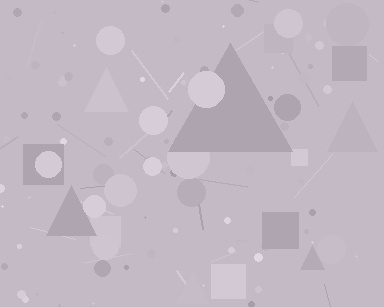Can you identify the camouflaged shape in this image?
The camouflaged shape is a triangle.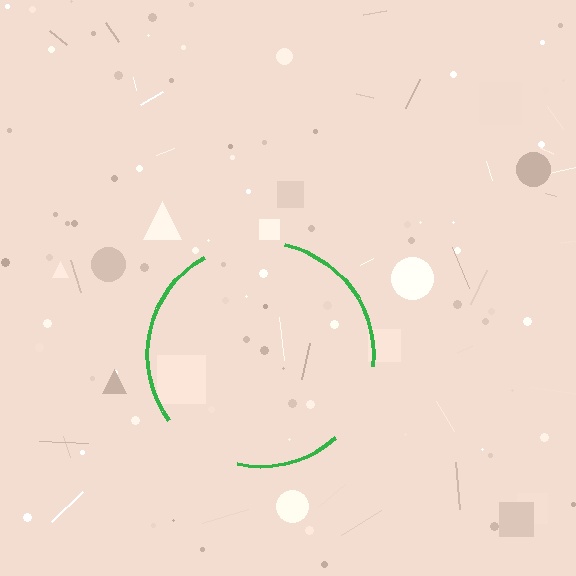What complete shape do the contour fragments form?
The contour fragments form a circle.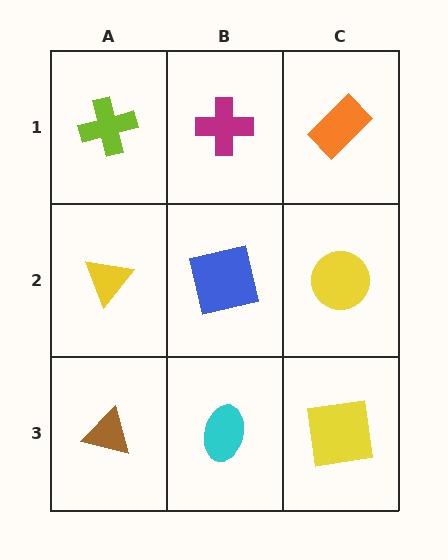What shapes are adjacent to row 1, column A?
A yellow triangle (row 2, column A), a magenta cross (row 1, column B).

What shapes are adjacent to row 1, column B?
A blue square (row 2, column B), a lime cross (row 1, column A), an orange rectangle (row 1, column C).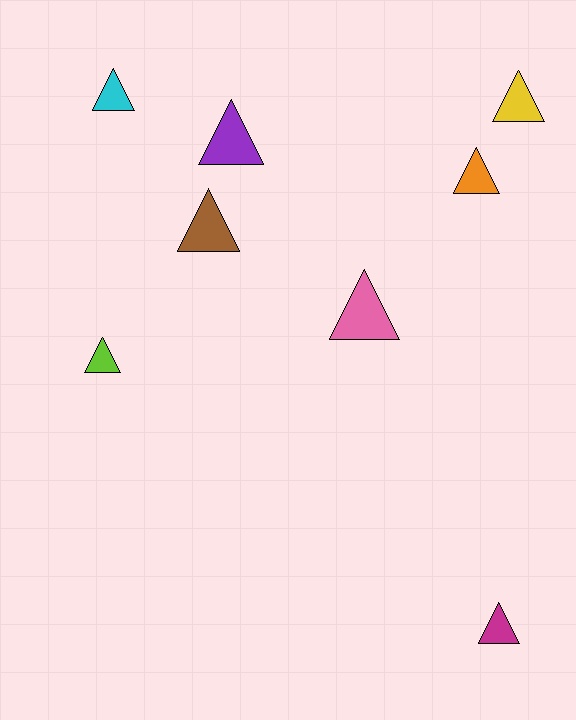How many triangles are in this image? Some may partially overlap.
There are 8 triangles.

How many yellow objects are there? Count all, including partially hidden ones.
There is 1 yellow object.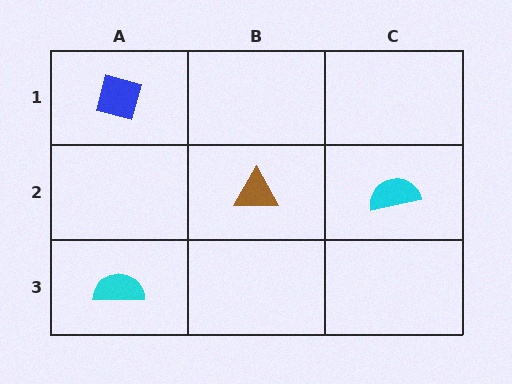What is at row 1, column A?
A blue diamond.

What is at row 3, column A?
A cyan semicircle.